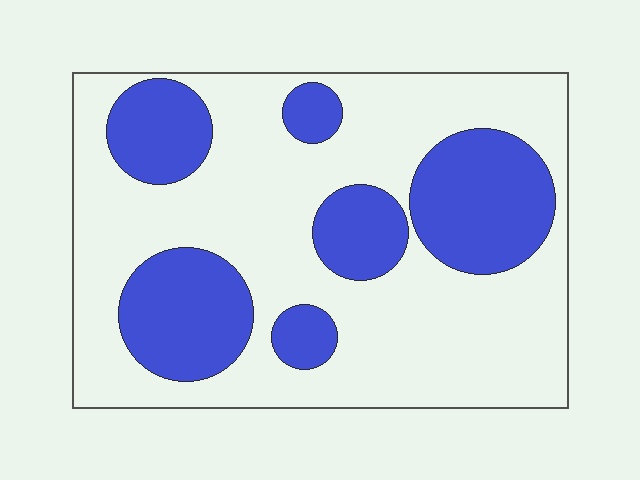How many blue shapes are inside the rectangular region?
6.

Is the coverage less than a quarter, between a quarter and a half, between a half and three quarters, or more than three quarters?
Between a quarter and a half.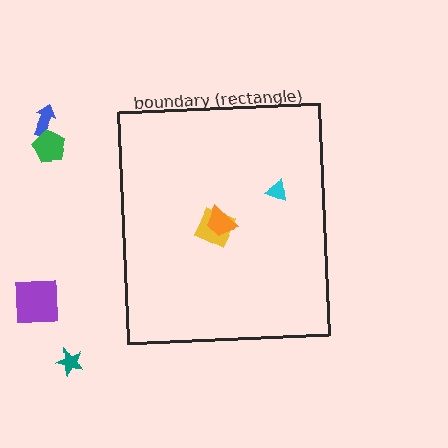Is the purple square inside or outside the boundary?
Outside.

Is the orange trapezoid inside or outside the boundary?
Inside.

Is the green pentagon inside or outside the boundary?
Outside.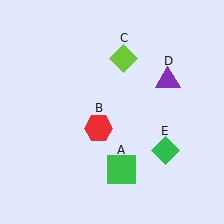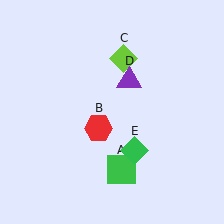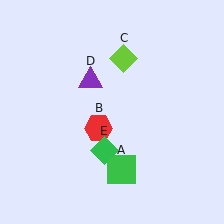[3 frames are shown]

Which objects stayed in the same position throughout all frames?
Green square (object A) and red hexagon (object B) and lime diamond (object C) remained stationary.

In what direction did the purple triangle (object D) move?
The purple triangle (object D) moved left.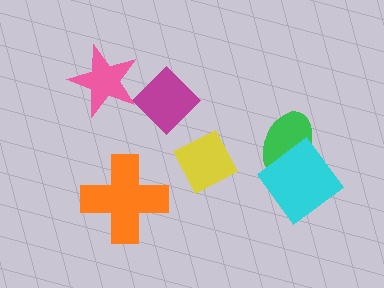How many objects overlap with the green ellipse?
1 object overlaps with the green ellipse.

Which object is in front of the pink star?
The magenta diamond is in front of the pink star.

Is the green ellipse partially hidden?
Yes, it is partially covered by another shape.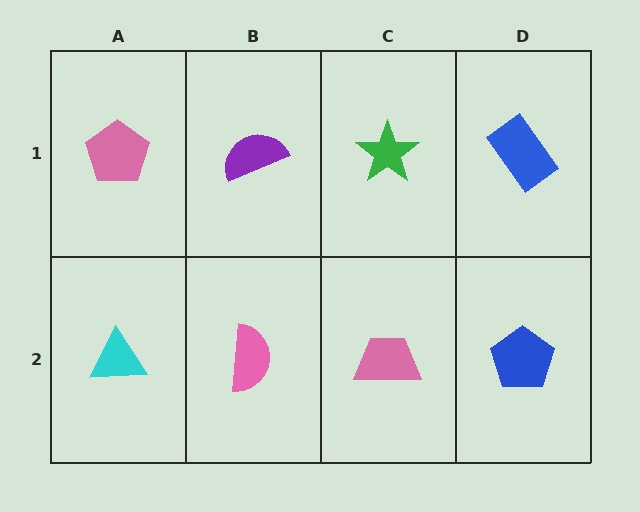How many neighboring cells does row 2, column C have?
3.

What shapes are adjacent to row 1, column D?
A blue pentagon (row 2, column D), a green star (row 1, column C).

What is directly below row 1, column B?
A pink semicircle.